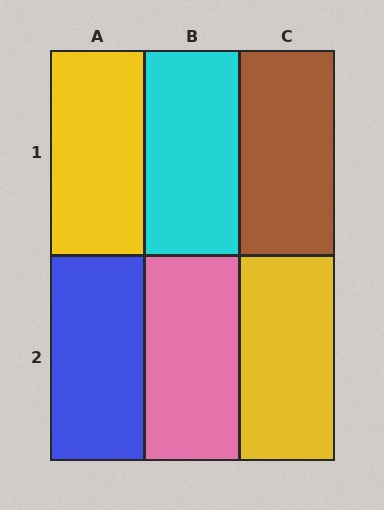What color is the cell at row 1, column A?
Yellow.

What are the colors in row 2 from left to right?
Blue, pink, yellow.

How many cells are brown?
1 cell is brown.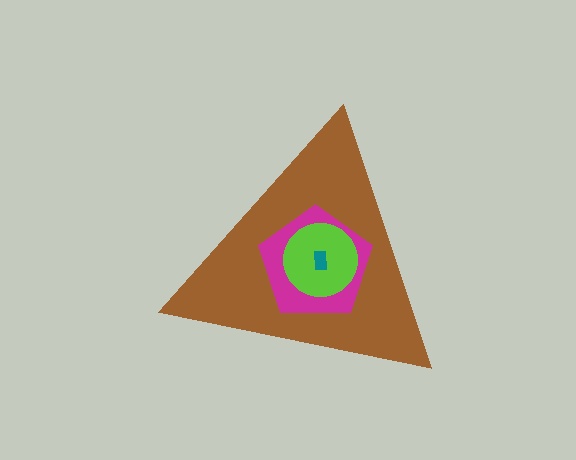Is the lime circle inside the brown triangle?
Yes.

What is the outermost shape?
The brown triangle.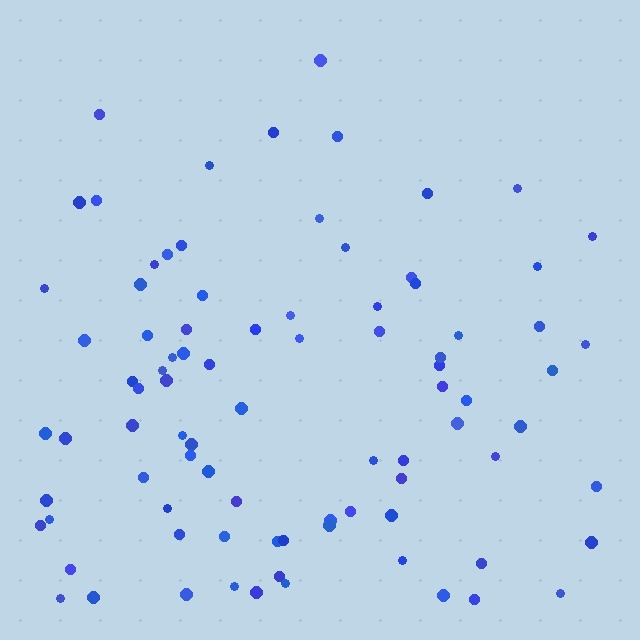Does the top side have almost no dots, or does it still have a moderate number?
Still a moderate number, just noticeably fewer than the bottom.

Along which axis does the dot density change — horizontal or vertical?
Vertical.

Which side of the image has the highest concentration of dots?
The bottom.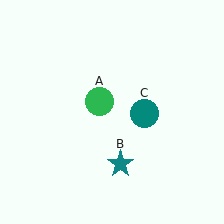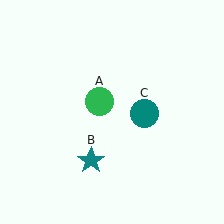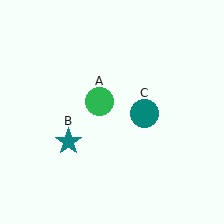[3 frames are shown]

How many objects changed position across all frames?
1 object changed position: teal star (object B).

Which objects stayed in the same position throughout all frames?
Green circle (object A) and teal circle (object C) remained stationary.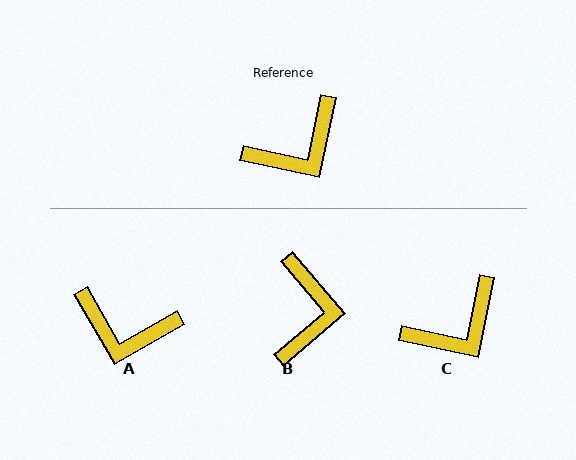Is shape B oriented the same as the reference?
No, it is off by about 52 degrees.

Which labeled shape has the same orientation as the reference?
C.